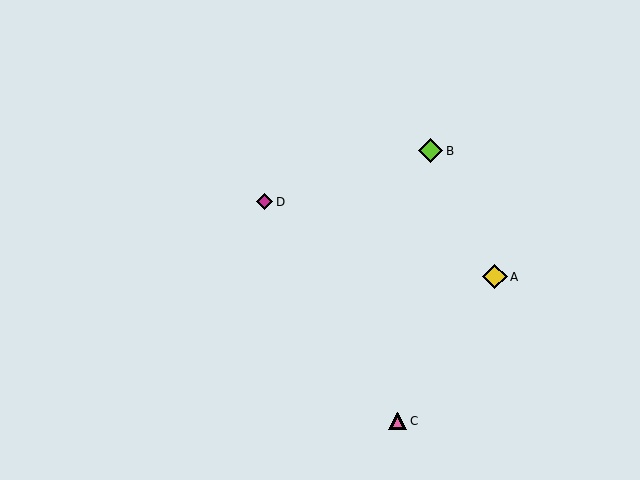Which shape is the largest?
The yellow diamond (labeled A) is the largest.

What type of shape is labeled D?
Shape D is a magenta diamond.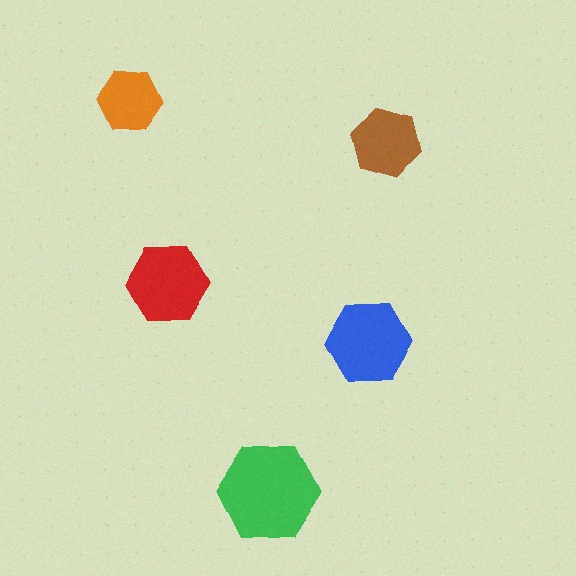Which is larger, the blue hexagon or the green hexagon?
The green one.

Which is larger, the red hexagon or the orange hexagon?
The red one.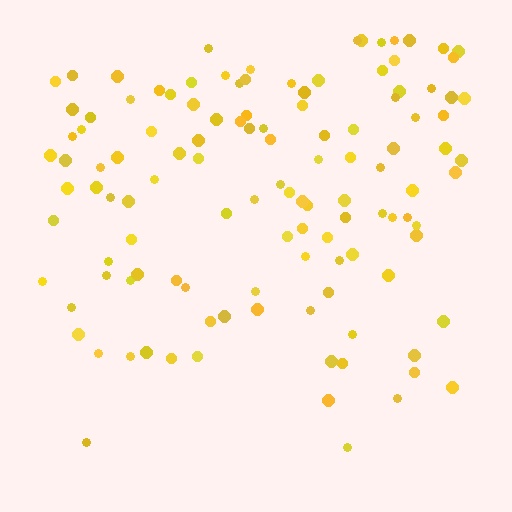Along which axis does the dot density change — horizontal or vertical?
Vertical.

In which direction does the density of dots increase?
From bottom to top, with the top side densest.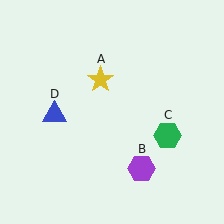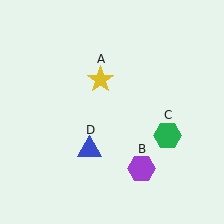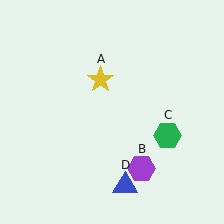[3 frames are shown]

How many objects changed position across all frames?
1 object changed position: blue triangle (object D).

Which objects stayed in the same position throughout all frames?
Yellow star (object A) and purple hexagon (object B) and green hexagon (object C) remained stationary.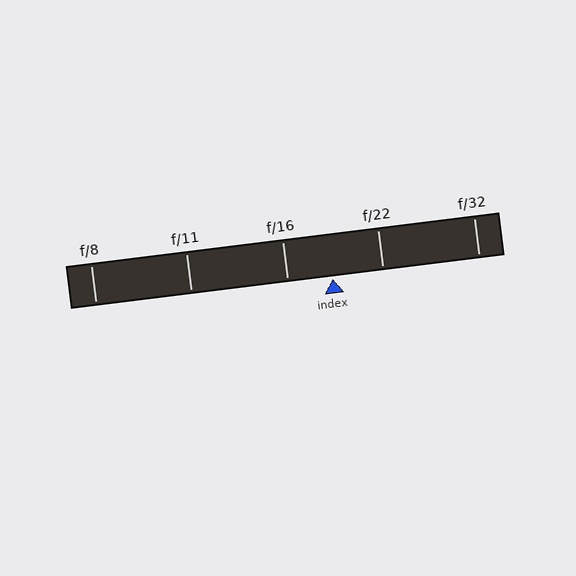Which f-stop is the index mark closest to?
The index mark is closest to f/16.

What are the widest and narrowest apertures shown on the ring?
The widest aperture shown is f/8 and the narrowest is f/32.